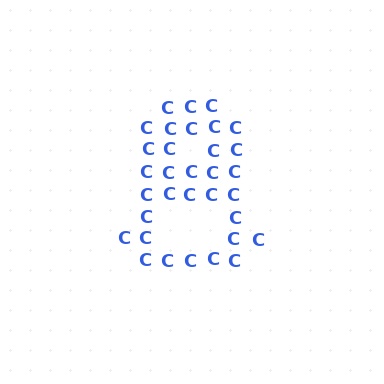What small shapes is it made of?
It is made of small letter C's.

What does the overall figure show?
The overall figure shows the digit 8.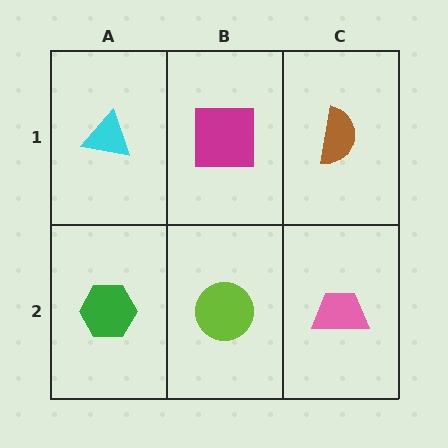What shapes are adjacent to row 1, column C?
A pink trapezoid (row 2, column C), a magenta square (row 1, column B).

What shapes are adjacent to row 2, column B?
A magenta square (row 1, column B), a green hexagon (row 2, column A), a pink trapezoid (row 2, column C).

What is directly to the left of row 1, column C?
A magenta square.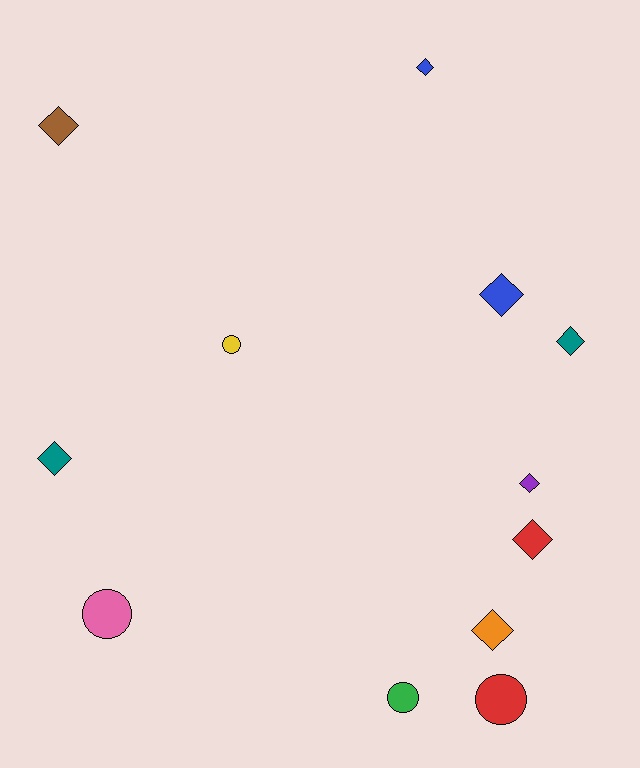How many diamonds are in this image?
There are 8 diamonds.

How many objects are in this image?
There are 12 objects.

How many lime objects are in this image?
There are no lime objects.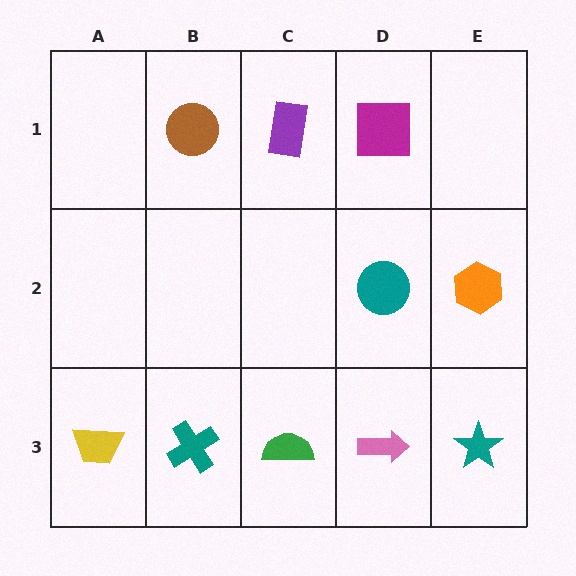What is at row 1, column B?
A brown circle.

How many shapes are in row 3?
5 shapes.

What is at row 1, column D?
A magenta square.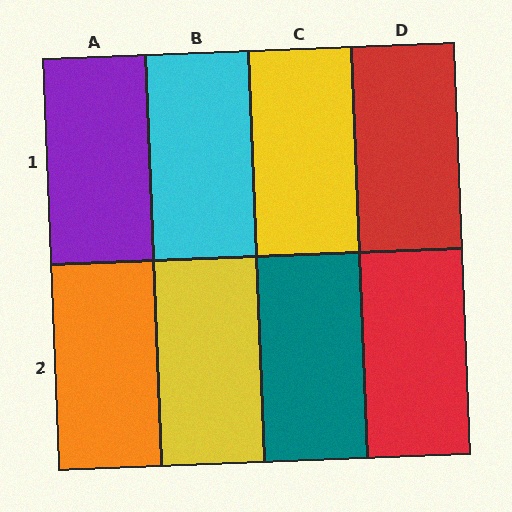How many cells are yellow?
2 cells are yellow.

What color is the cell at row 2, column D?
Red.